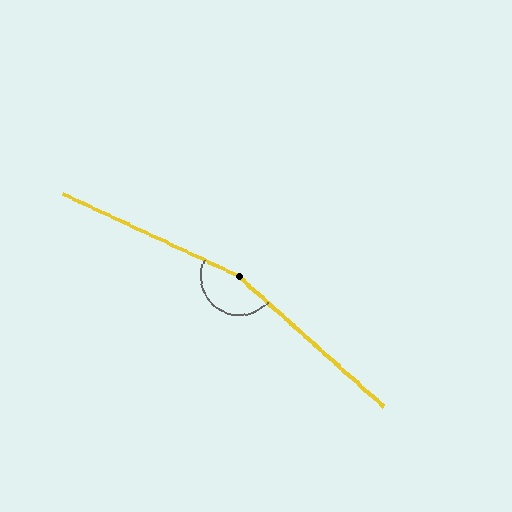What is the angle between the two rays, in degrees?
Approximately 163 degrees.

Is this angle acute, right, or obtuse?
It is obtuse.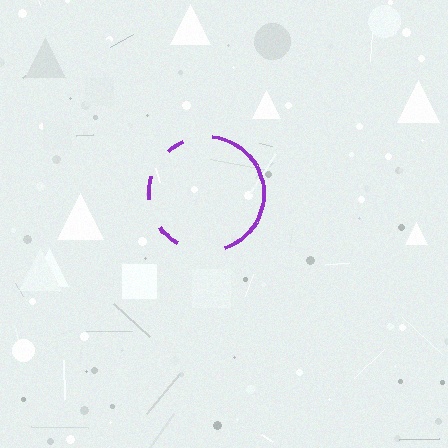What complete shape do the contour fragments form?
The contour fragments form a circle.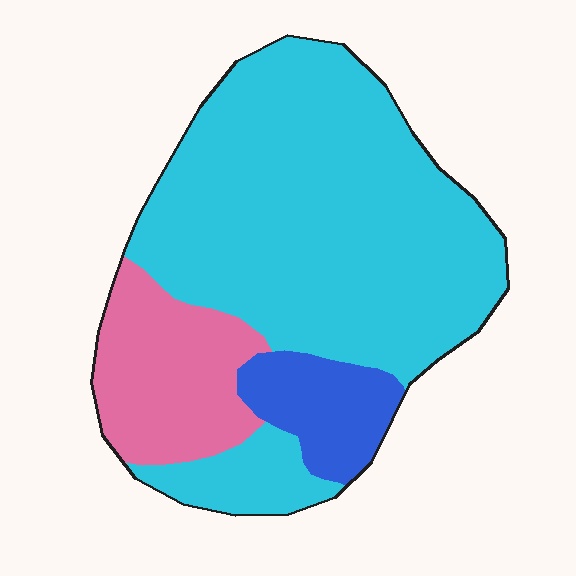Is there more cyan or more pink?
Cyan.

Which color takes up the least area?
Blue, at roughly 10%.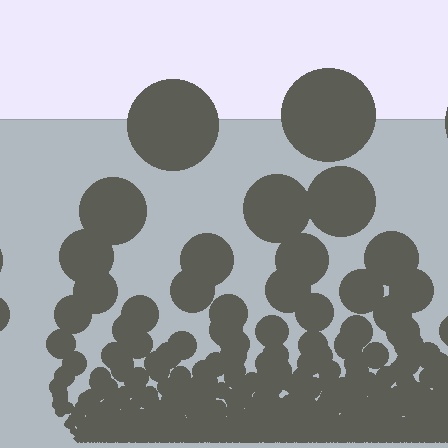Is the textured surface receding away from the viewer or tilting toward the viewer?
The surface appears to tilt toward the viewer. Texture elements get larger and sparser toward the top.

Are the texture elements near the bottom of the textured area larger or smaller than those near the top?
Smaller. The gradient is inverted — elements near the bottom are smaller and denser.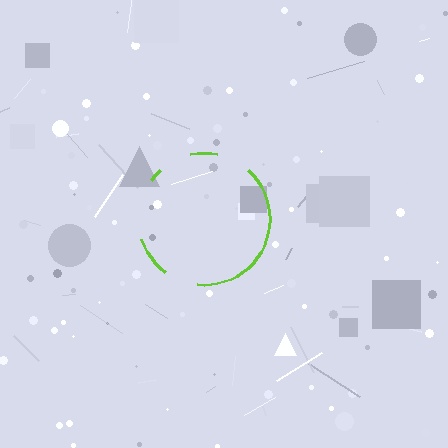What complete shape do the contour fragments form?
The contour fragments form a circle.